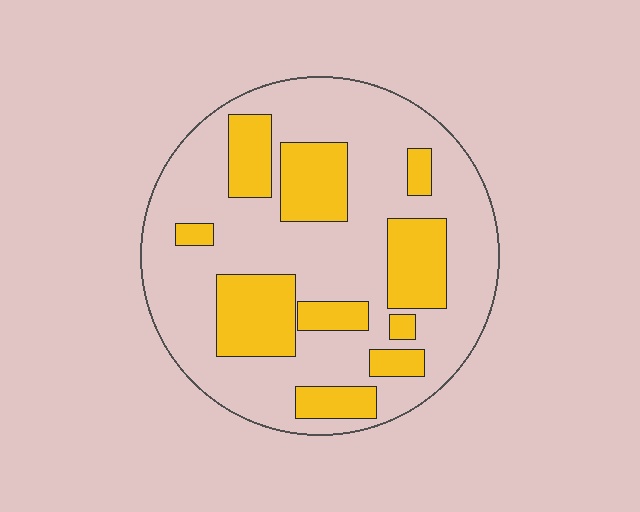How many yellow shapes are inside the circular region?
10.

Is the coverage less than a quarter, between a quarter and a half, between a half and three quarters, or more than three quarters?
Between a quarter and a half.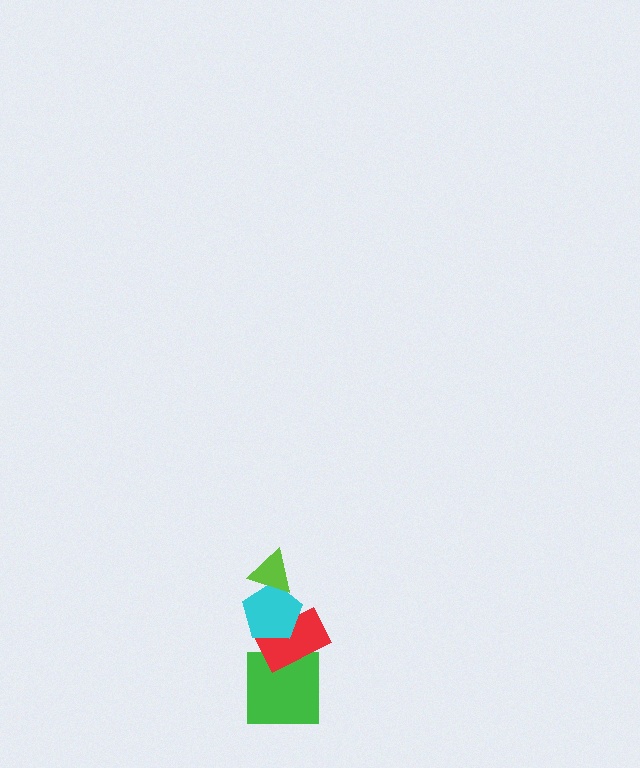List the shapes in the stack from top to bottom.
From top to bottom: the lime triangle, the cyan pentagon, the red rectangle, the green square.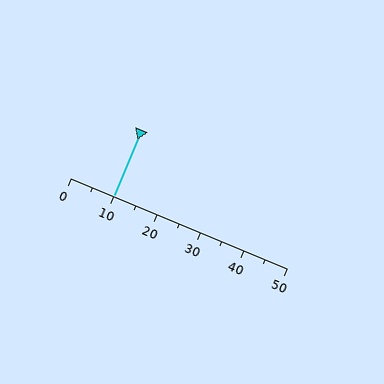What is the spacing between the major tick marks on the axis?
The major ticks are spaced 10 apart.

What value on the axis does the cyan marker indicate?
The marker indicates approximately 10.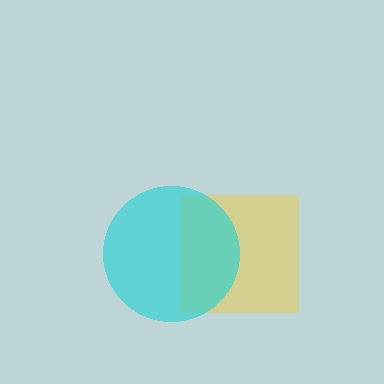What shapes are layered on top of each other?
The layered shapes are: a yellow square, a cyan circle.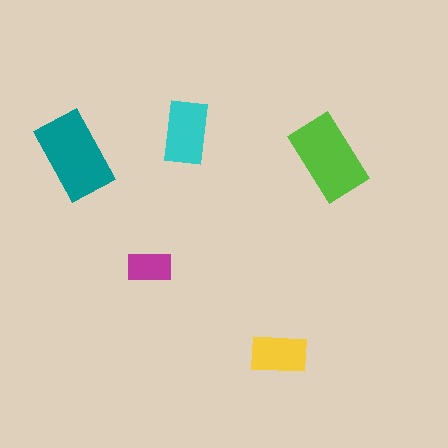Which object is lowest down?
The yellow rectangle is bottommost.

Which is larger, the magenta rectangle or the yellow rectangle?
The yellow one.